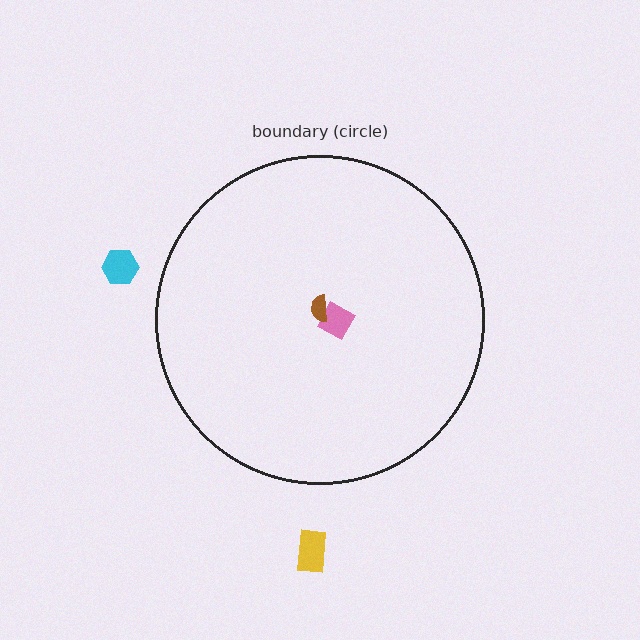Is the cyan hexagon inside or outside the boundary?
Outside.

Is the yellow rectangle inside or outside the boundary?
Outside.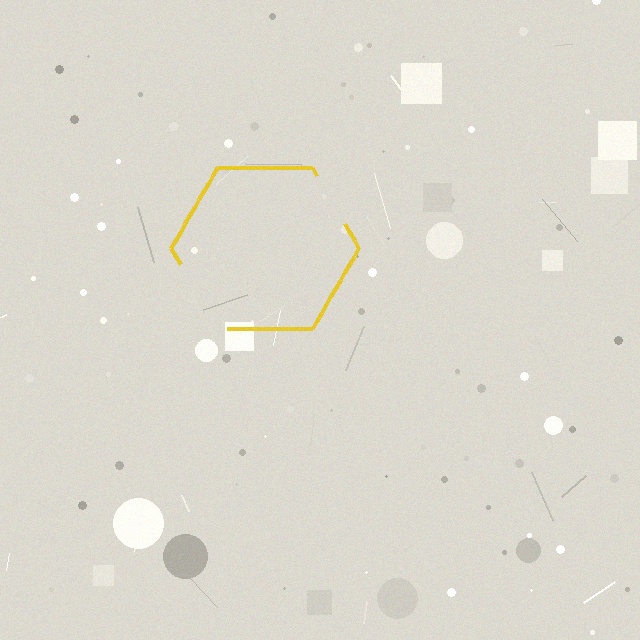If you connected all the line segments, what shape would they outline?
They would outline a hexagon.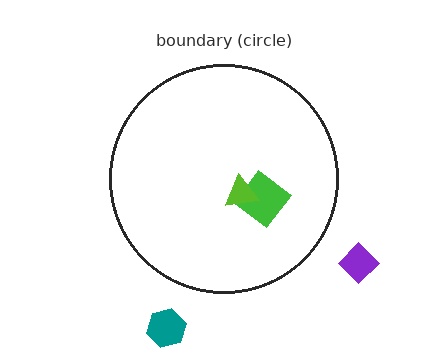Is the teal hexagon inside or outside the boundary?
Outside.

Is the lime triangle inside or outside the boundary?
Inside.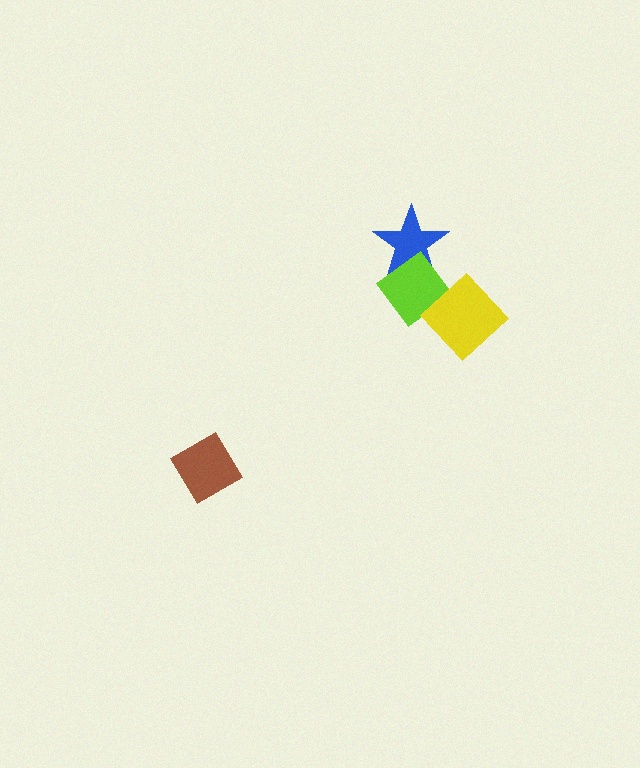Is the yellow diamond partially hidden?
No, no other shape covers it.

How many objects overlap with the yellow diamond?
1 object overlaps with the yellow diamond.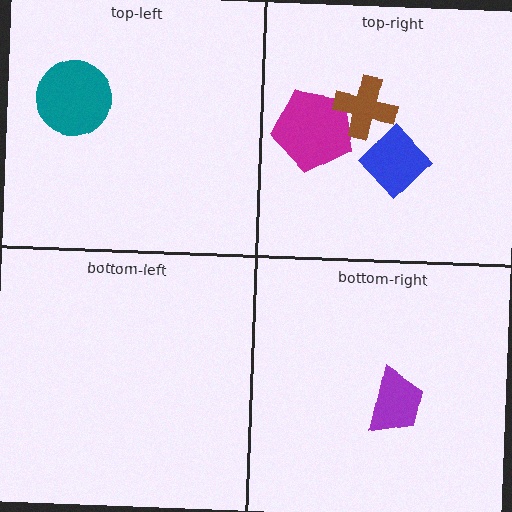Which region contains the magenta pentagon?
The top-right region.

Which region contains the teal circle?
The top-left region.